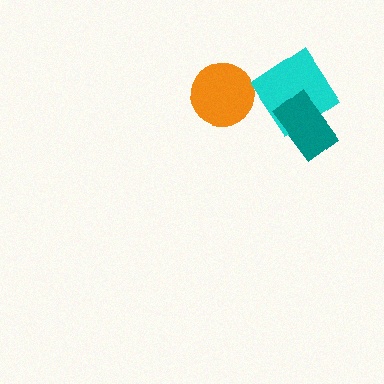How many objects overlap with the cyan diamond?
1 object overlaps with the cyan diamond.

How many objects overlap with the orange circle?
0 objects overlap with the orange circle.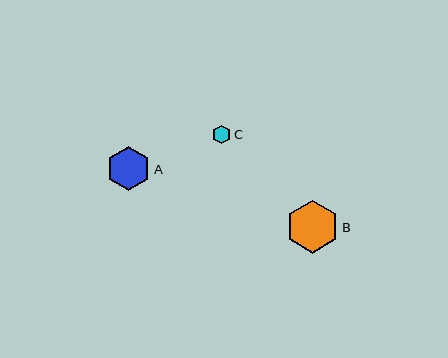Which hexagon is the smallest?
Hexagon C is the smallest with a size of approximately 19 pixels.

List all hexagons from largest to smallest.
From largest to smallest: B, A, C.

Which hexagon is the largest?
Hexagon B is the largest with a size of approximately 53 pixels.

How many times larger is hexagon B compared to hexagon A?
Hexagon B is approximately 1.2 times the size of hexagon A.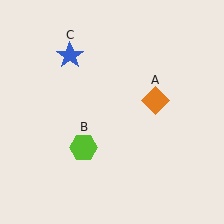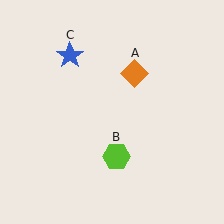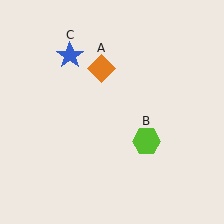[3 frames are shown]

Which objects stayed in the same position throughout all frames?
Blue star (object C) remained stationary.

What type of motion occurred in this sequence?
The orange diamond (object A), lime hexagon (object B) rotated counterclockwise around the center of the scene.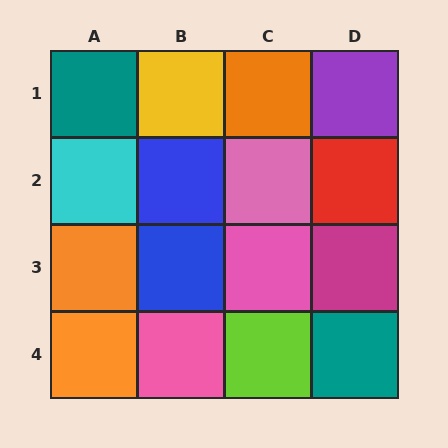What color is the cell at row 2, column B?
Blue.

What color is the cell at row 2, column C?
Pink.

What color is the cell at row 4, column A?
Orange.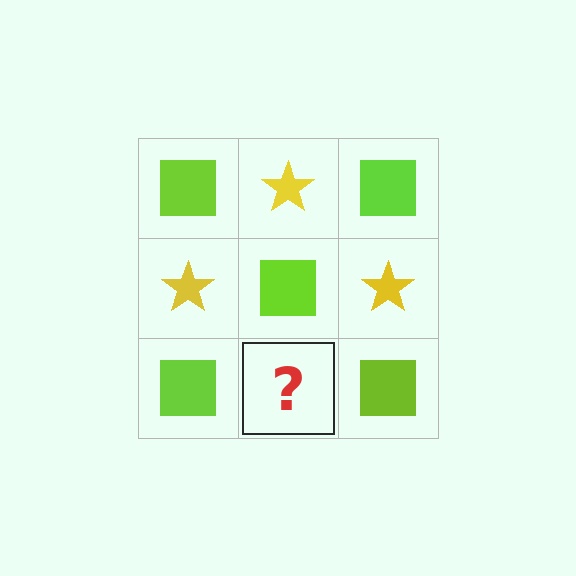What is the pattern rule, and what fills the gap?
The rule is that it alternates lime square and yellow star in a checkerboard pattern. The gap should be filled with a yellow star.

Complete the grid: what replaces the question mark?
The question mark should be replaced with a yellow star.